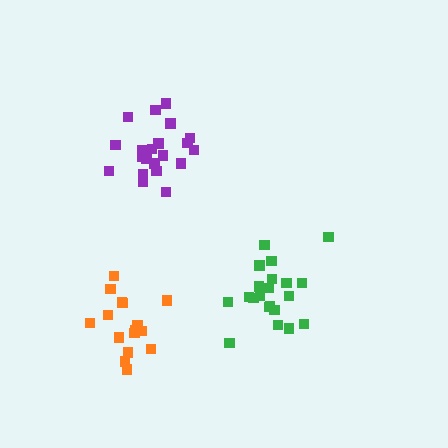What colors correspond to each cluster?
The clusters are colored: orange, green, purple.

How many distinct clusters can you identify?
There are 3 distinct clusters.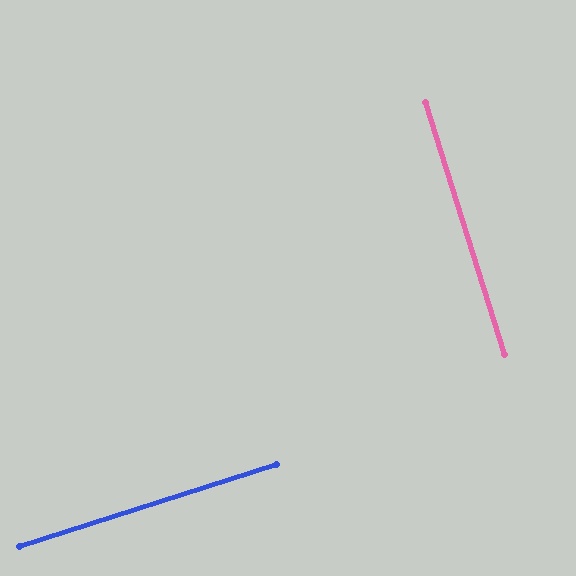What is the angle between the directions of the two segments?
Approximately 90 degrees.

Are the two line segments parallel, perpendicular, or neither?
Perpendicular — they meet at approximately 90°.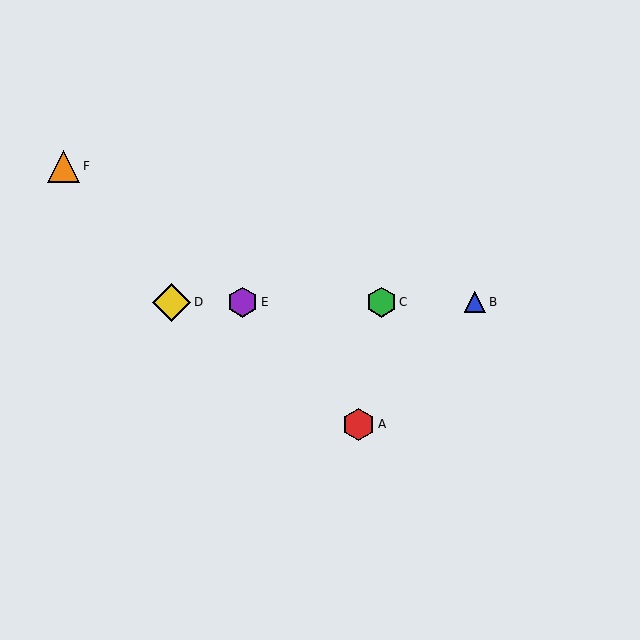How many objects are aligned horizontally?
4 objects (B, C, D, E) are aligned horizontally.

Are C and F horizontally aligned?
No, C is at y≈302 and F is at y≈166.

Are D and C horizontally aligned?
Yes, both are at y≈302.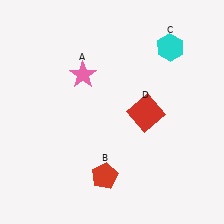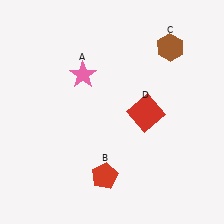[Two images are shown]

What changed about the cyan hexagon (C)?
In Image 1, C is cyan. In Image 2, it changed to brown.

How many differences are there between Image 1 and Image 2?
There is 1 difference between the two images.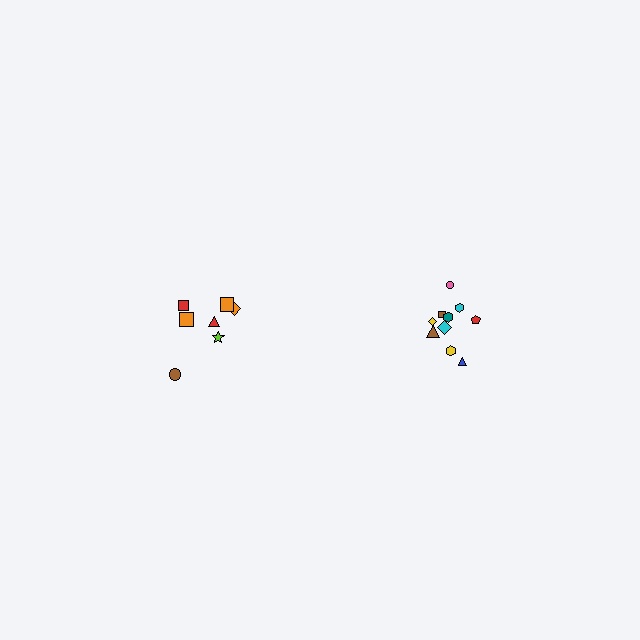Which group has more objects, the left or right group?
The right group.